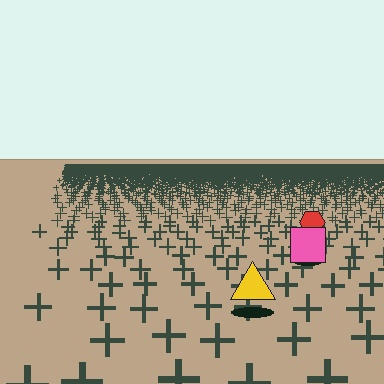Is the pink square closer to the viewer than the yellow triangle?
No. The yellow triangle is closer — you can tell from the texture gradient: the ground texture is coarser near it.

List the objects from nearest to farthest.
From nearest to farthest: the yellow triangle, the pink square, the red hexagon.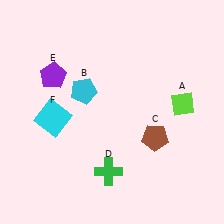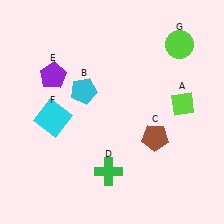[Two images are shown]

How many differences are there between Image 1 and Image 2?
There is 1 difference between the two images.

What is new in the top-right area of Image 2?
A lime circle (G) was added in the top-right area of Image 2.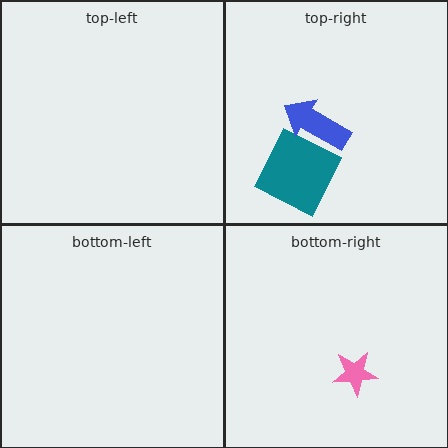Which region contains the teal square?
The top-right region.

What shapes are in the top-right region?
The teal square, the blue arrow.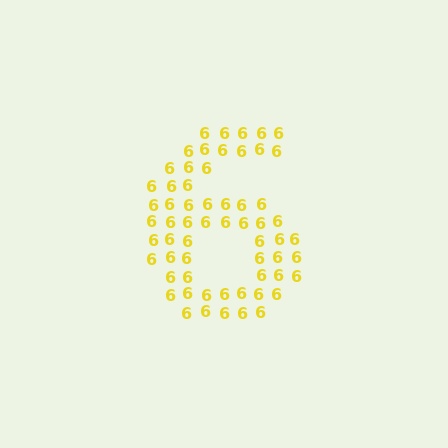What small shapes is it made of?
It is made of small digit 6's.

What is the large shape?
The large shape is the digit 6.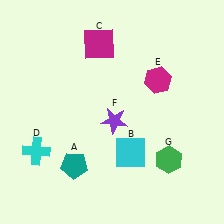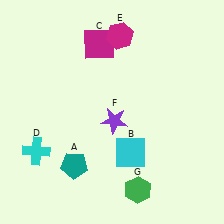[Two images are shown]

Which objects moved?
The objects that moved are: the magenta hexagon (E), the green hexagon (G).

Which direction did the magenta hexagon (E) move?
The magenta hexagon (E) moved up.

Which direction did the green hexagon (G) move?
The green hexagon (G) moved left.